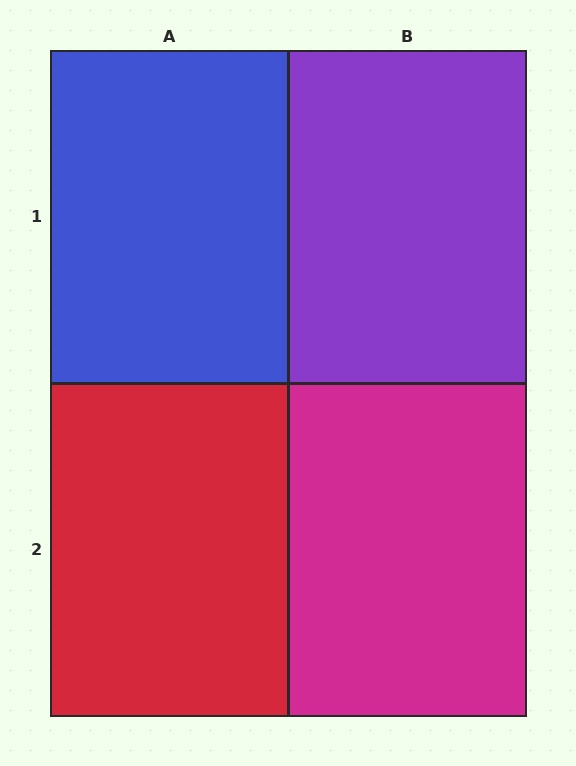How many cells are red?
1 cell is red.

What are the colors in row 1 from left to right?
Blue, purple.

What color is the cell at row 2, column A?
Red.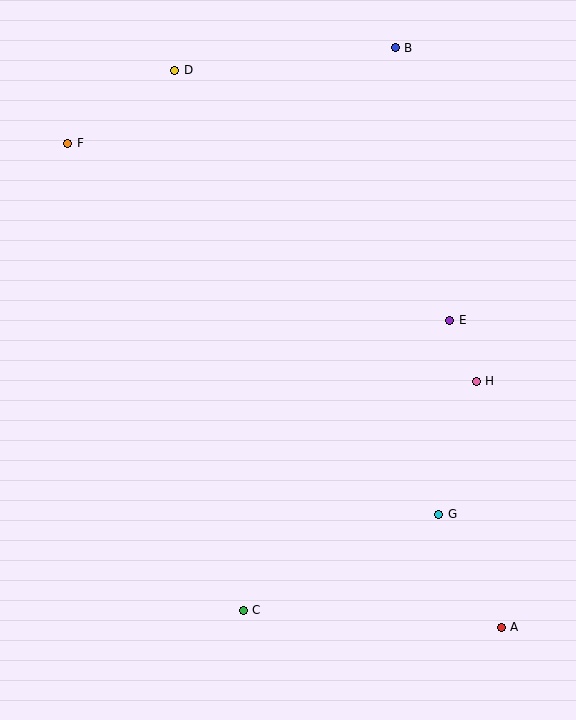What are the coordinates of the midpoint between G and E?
The midpoint between G and E is at (444, 417).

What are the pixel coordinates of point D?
Point D is at (175, 70).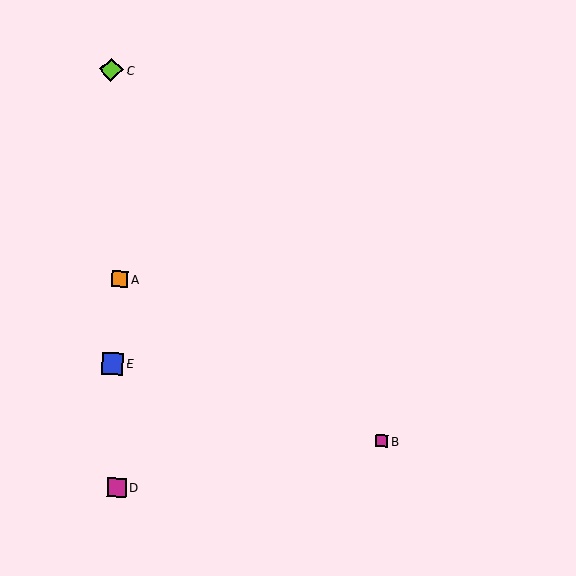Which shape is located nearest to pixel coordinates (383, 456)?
The magenta square (labeled B) at (382, 441) is nearest to that location.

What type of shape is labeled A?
Shape A is an orange square.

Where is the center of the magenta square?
The center of the magenta square is at (382, 441).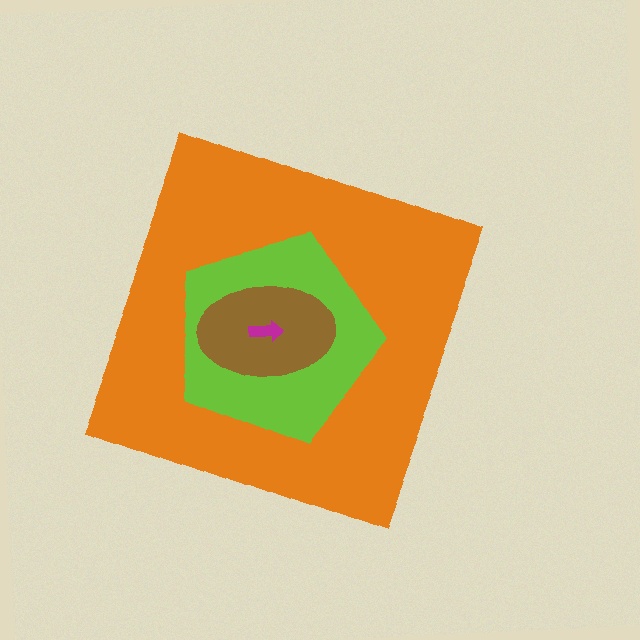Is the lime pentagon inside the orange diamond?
Yes.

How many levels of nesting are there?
4.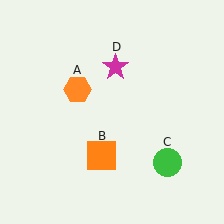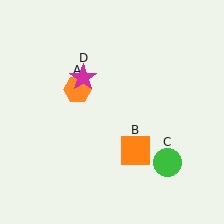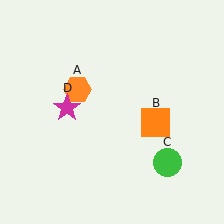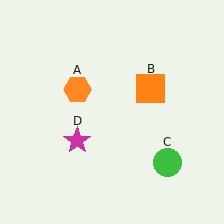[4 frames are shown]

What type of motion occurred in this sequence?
The orange square (object B), magenta star (object D) rotated counterclockwise around the center of the scene.